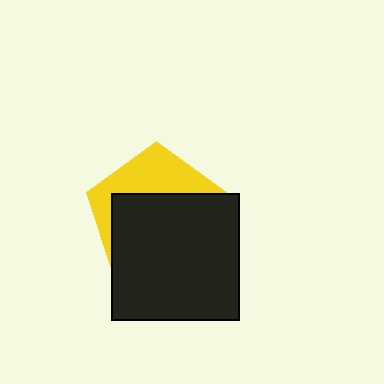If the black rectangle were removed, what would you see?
You would see the complete yellow pentagon.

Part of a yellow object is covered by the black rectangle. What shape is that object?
It is a pentagon.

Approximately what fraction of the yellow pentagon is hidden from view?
Roughly 64% of the yellow pentagon is hidden behind the black rectangle.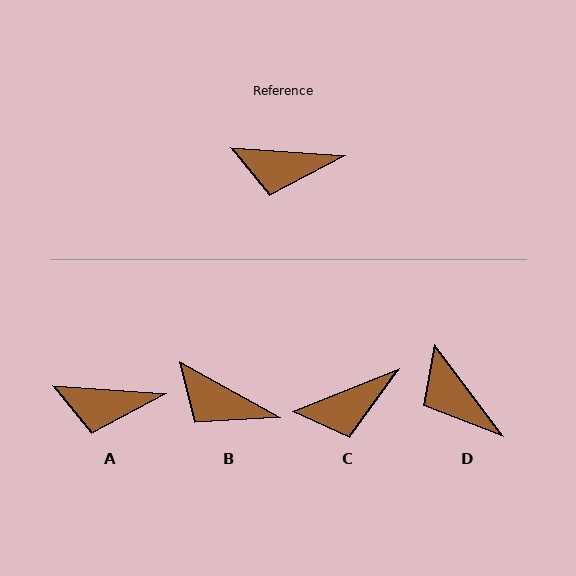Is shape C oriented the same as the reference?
No, it is off by about 26 degrees.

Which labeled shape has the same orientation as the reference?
A.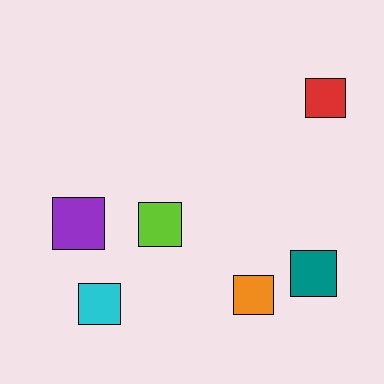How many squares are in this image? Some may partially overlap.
There are 6 squares.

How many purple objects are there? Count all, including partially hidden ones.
There is 1 purple object.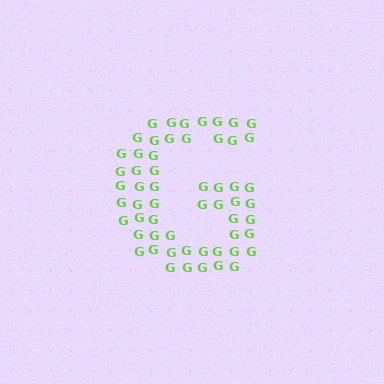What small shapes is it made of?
It is made of small letter G's.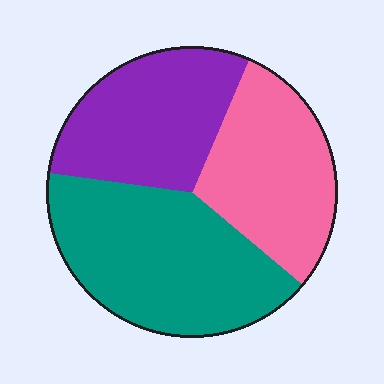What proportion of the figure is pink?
Pink takes up between a sixth and a third of the figure.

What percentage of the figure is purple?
Purple covers around 30% of the figure.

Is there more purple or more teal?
Teal.